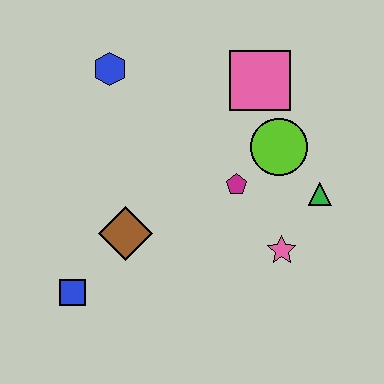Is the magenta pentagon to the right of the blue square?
Yes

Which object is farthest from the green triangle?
The blue square is farthest from the green triangle.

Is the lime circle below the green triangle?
No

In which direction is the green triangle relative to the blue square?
The green triangle is to the right of the blue square.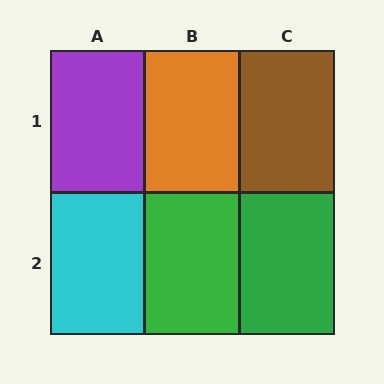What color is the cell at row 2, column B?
Green.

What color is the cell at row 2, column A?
Cyan.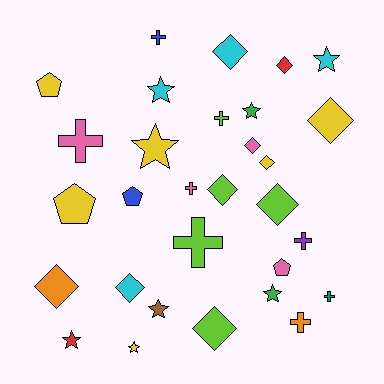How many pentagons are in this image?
There are 4 pentagons.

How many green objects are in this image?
There are 2 green objects.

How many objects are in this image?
There are 30 objects.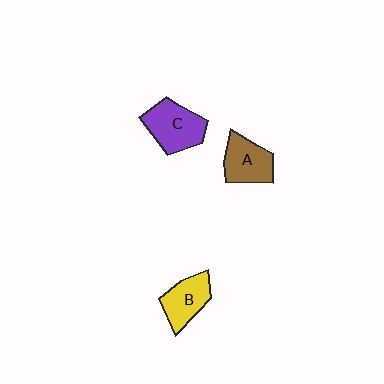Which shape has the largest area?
Shape C (purple).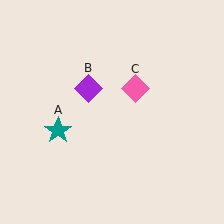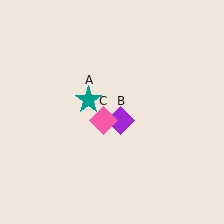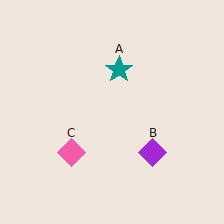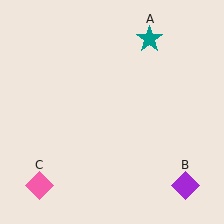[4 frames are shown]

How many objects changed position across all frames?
3 objects changed position: teal star (object A), purple diamond (object B), pink diamond (object C).